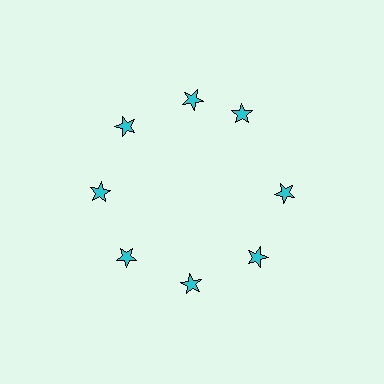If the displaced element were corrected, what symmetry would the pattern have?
It would have 8-fold rotational symmetry — the pattern would map onto itself every 45 degrees.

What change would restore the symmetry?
The symmetry would be restored by rotating it back into even spacing with its neighbors so that all 8 stars sit at equal angles and equal distance from the center.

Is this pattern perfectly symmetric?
No. The 8 cyan stars are arranged in a ring, but one element near the 2 o'clock position is rotated out of alignment along the ring, breaking the 8-fold rotational symmetry.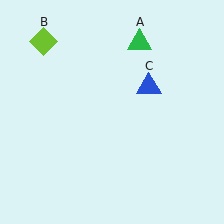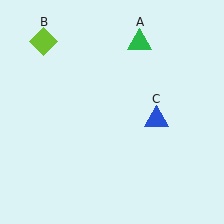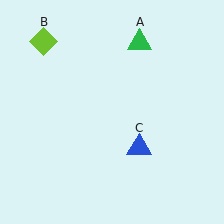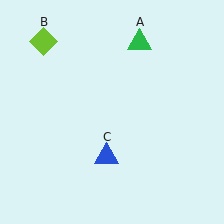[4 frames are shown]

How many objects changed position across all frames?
1 object changed position: blue triangle (object C).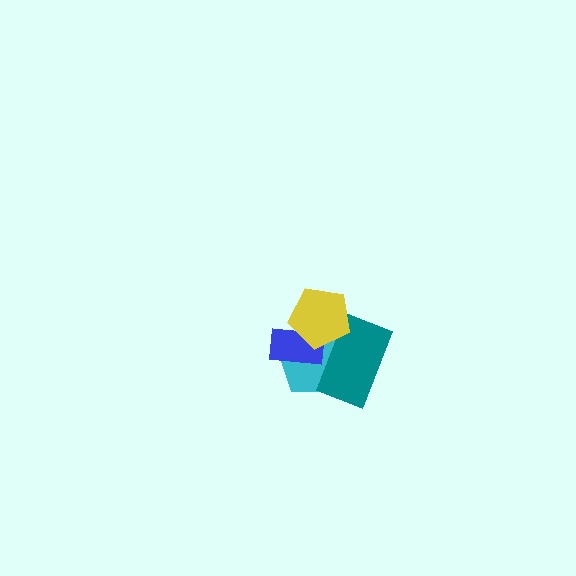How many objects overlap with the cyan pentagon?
3 objects overlap with the cyan pentagon.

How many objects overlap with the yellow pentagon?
3 objects overlap with the yellow pentagon.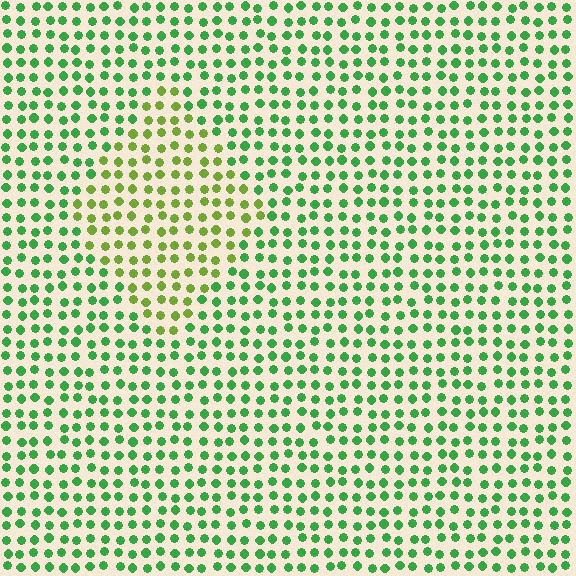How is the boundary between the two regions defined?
The boundary is defined purely by a slight shift in hue (about 40 degrees). Spacing, size, and orientation are identical on both sides.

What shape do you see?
I see a diamond.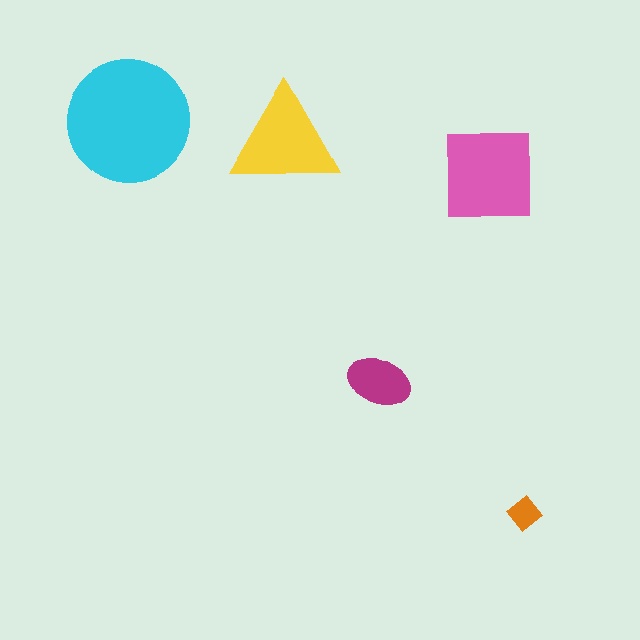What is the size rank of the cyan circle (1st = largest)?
1st.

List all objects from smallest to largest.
The orange diamond, the magenta ellipse, the yellow triangle, the pink square, the cyan circle.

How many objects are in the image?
There are 5 objects in the image.